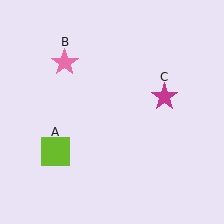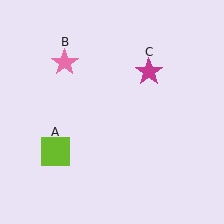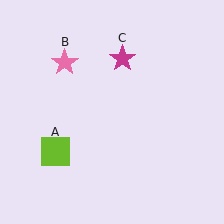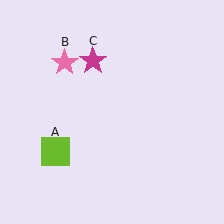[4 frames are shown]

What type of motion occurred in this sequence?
The magenta star (object C) rotated counterclockwise around the center of the scene.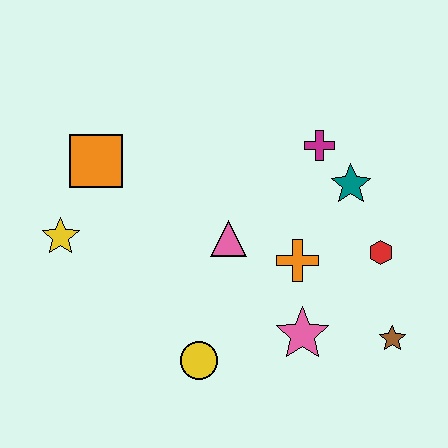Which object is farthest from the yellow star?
The brown star is farthest from the yellow star.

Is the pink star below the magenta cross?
Yes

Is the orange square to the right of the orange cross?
No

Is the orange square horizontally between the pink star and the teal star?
No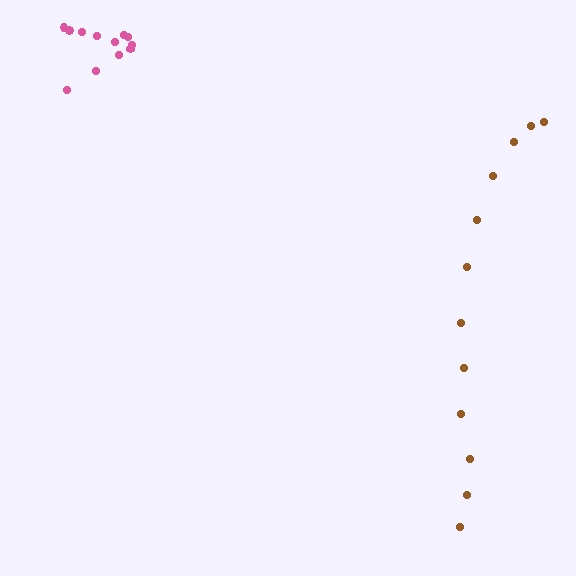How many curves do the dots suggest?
There are 2 distinct paths.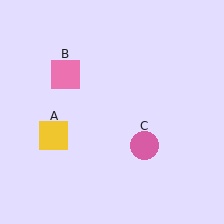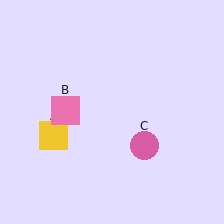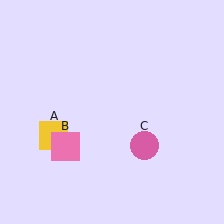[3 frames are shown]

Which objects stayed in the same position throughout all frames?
Yellow square (object A) and pink circle (object C) remained stationary.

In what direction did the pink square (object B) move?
The pink square (object B) moved down.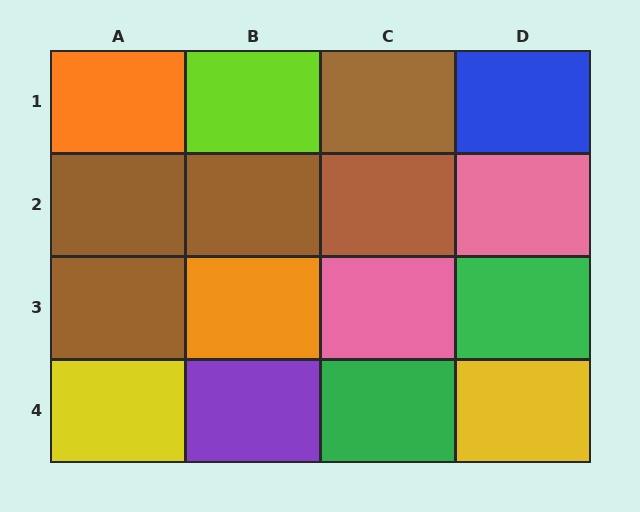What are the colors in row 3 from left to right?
Brown, orange, pink, green.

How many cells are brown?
5 cells are brown.